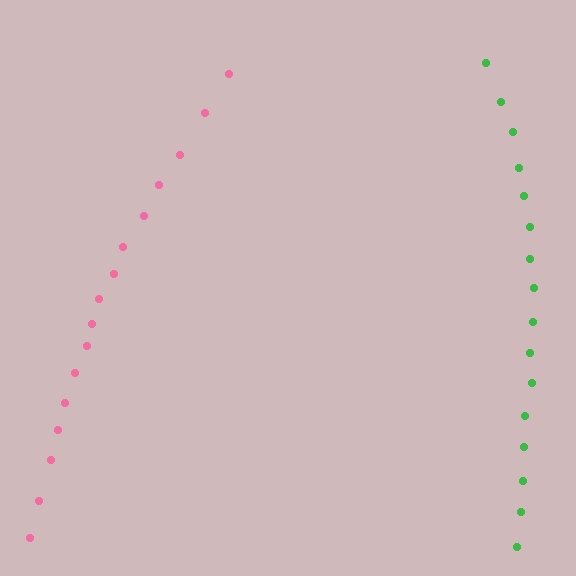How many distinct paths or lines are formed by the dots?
There are 2 distinct paths.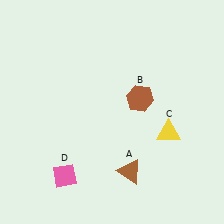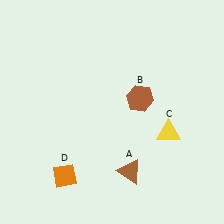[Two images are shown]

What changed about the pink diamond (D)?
In Image 1, D is pink. In Image 2, it changed to orange.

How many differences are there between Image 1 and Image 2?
There is 1 difference between the two images.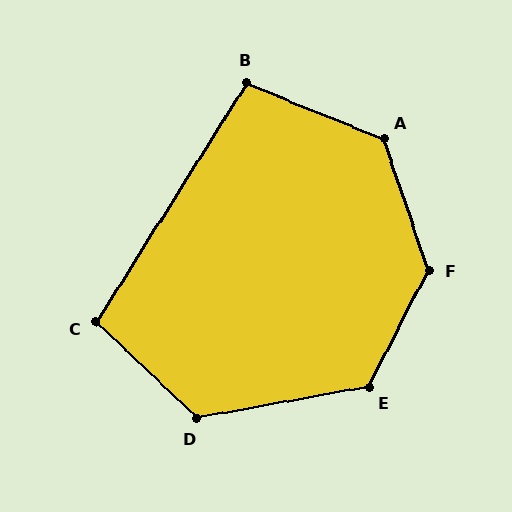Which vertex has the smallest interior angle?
B, at approximately 100 degrees.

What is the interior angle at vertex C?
Approximately 102 degrees (obtuse).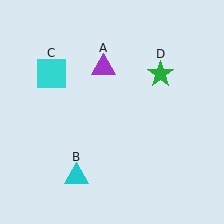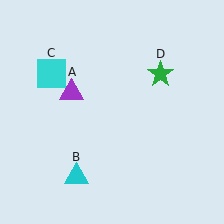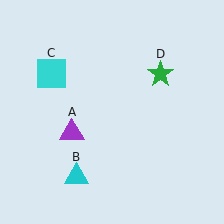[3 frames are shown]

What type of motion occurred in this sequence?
The purple triangle (object A) rotated counterclockwise around the center of the scene.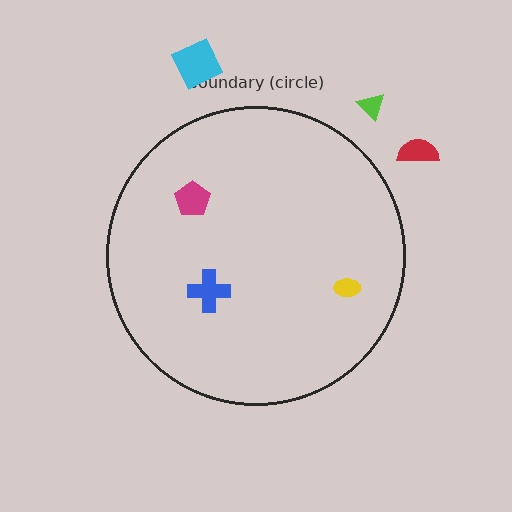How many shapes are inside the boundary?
3 inside, 3 outside.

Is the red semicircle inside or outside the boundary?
Outside.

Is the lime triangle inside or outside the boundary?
Outside.